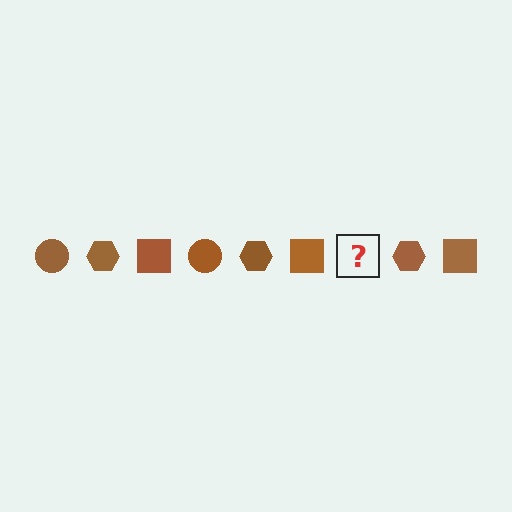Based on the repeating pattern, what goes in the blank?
The blank should be a brown circle.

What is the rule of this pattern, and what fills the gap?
The rule is that the pattern cycles through circle, hexagon, square shapes in brown. The gap should be filled with a brown circle.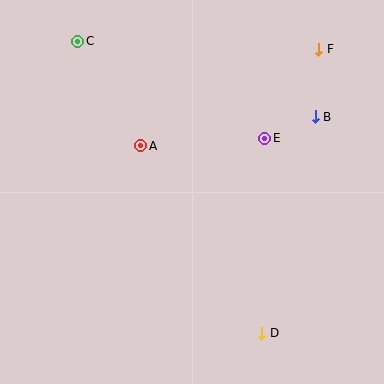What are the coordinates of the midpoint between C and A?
The midpoint between C and A is at (109, 94).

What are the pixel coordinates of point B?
Point B is at (315, 117).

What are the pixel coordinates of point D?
Point D is at (262, 333).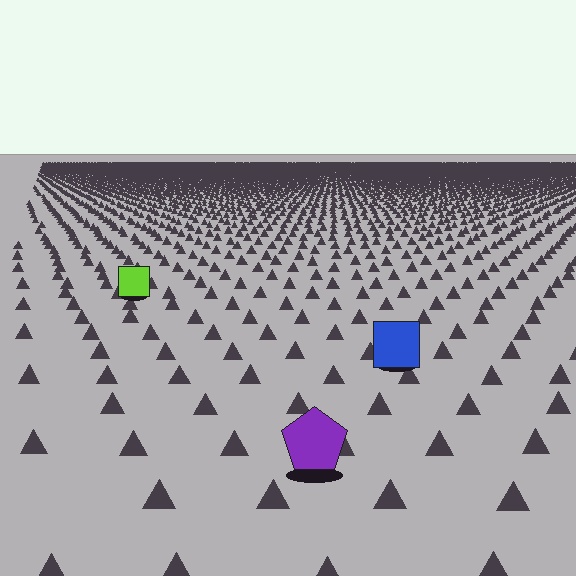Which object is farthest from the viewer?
The lime square is farthest from the viewer. It appears smaller and the ground texture around it is denser.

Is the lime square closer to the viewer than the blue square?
No. The blue square is closer — you can tell from the texture gradient: the ground texture is coarser near it.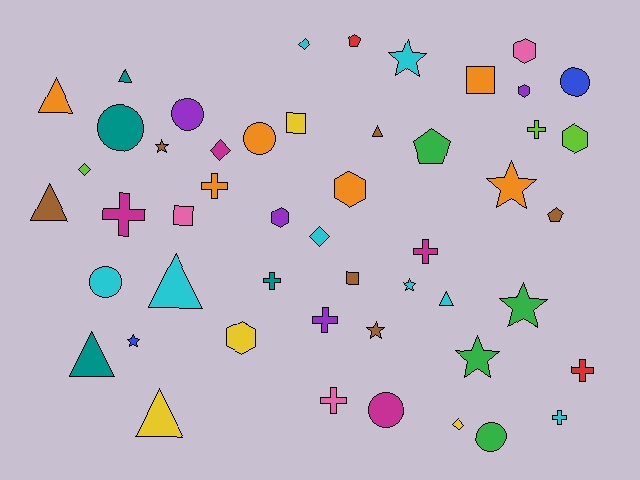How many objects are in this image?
There are 50 objects.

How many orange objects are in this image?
There are 6 orange objects.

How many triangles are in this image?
There are 8 triangles.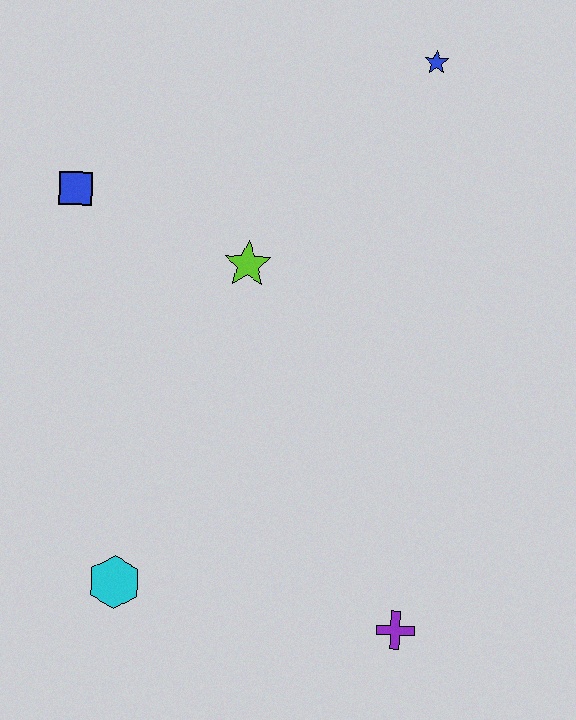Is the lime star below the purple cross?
No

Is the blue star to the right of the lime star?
Yes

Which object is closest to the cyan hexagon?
The purple cross is closest to the cyan hexagon.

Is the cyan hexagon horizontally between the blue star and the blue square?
Yes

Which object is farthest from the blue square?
The purple cross is farthest from the blue square.